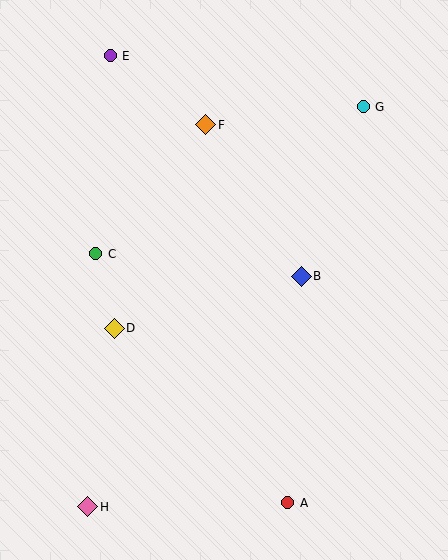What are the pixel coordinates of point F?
Point F is at (206, 125).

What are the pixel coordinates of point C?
Point C is at (96, 254).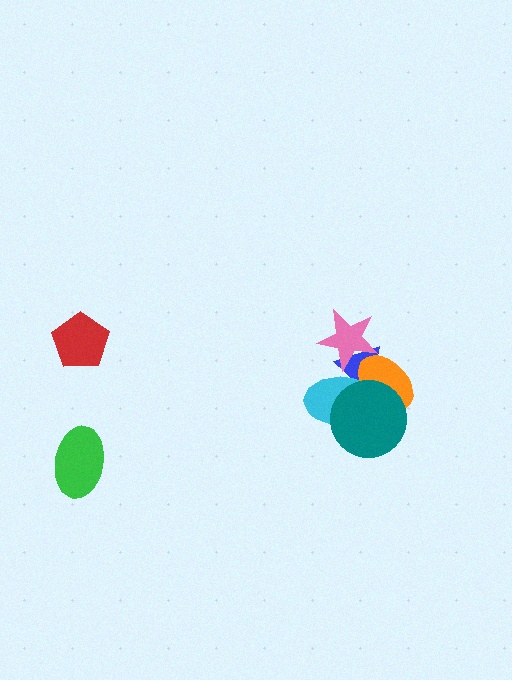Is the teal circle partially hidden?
No, no other shape covers it.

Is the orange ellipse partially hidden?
Yes, it is partially covered by another shape.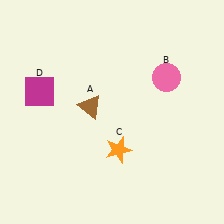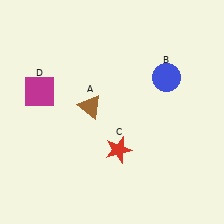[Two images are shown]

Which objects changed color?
B changed from pink to blue. C changed from orange to red.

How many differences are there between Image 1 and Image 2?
There are 2 differences between the two images.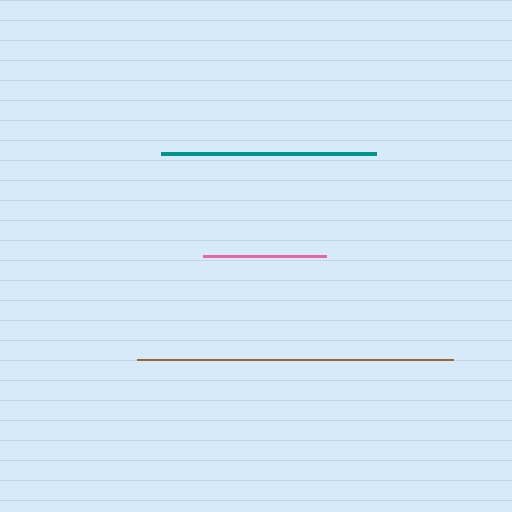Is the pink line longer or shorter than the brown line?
The brown line is longer than the pink line.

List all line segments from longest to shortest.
From longest to shortest: brown, teal, pink.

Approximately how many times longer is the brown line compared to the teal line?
The brown line is approximately 1.5 times the length of the teal line.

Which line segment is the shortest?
The pink line is the shortest at approximately 123 pixels.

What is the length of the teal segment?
The teal segment is approximately 214 pixels long.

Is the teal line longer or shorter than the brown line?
The brown line is longer than the teal line.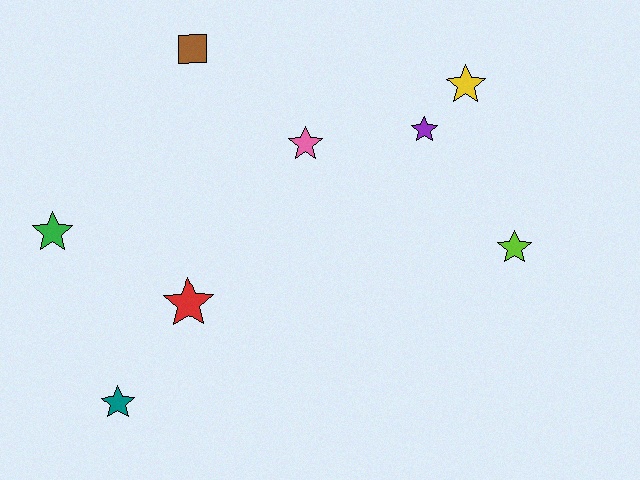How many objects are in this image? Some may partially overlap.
There are 8 objects.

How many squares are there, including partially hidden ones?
There is 1 square.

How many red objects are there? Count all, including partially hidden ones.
There is 1 red object.